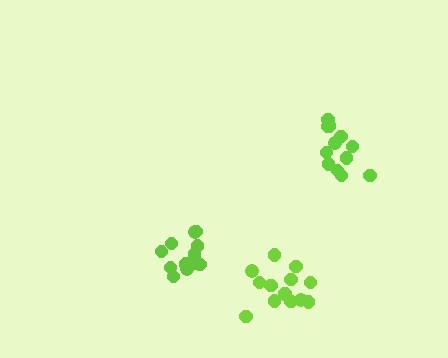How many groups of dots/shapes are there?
There are 3 groups.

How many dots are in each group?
Group 1: 12 dots, Group 2: 14 dots, Group 3: 14 dots (40 total).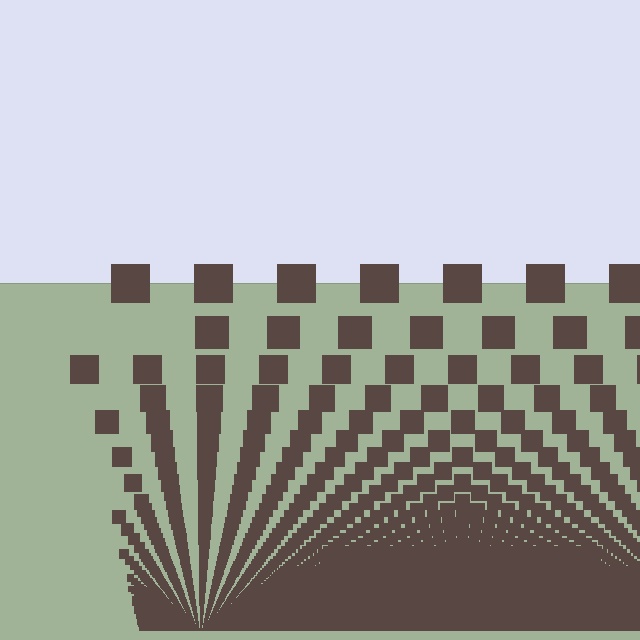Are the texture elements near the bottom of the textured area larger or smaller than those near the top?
Smaller. The gradient is inverted — elements near the bottom are smaller and denser.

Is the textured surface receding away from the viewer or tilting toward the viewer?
The surface appears to tilt toward the viewer. Texture elements get larger and sparser toward the top.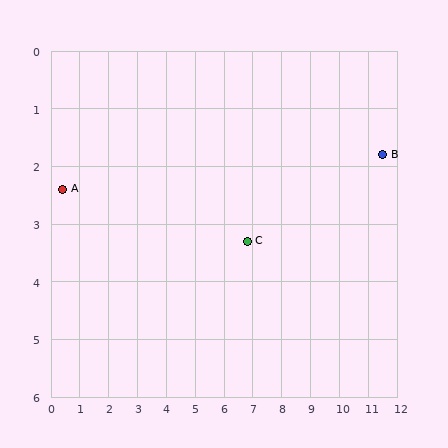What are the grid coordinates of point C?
Point C is at approximately (6.8, 3.3).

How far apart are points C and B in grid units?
Points C and B are about 4.9 grid units apart.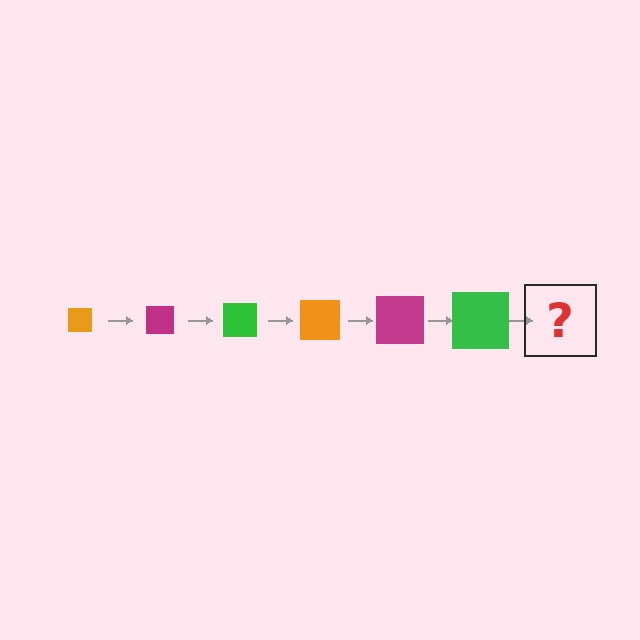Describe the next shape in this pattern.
It should be an orange square, larger than the previous one.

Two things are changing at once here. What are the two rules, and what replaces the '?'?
The two rules are that the square grows larger each step and the color cycles through orange, magenta, and green. The '?' should be an orange square, larger than the previous one.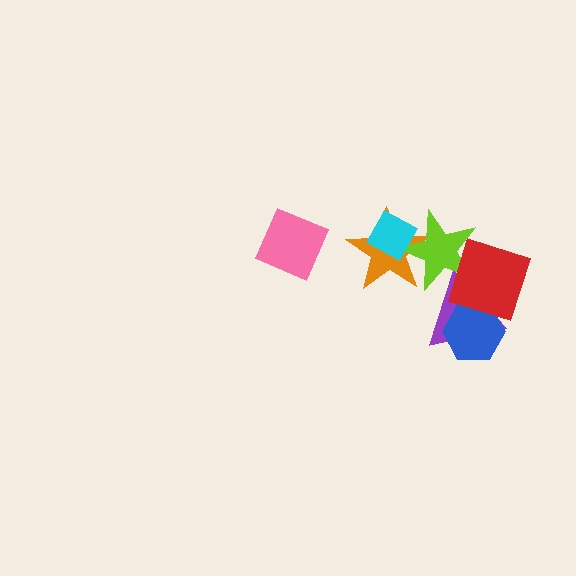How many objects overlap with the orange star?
2 objects overlap with the orange star.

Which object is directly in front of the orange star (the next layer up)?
The lime star is directly in front of the orange star.